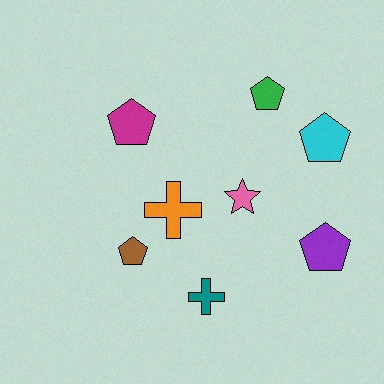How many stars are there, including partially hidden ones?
There is 1 star.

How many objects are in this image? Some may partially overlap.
There are 8 objects.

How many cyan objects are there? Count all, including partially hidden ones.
There is 1 cyan object.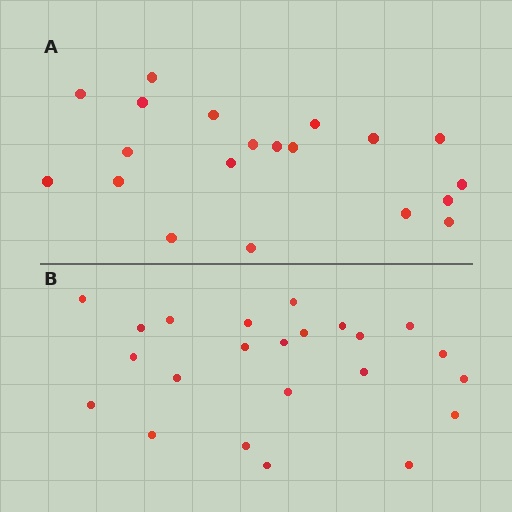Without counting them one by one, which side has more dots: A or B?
Region B (the bottom region) has more dots.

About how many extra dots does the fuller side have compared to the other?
Region B has just a few more — roughly 2 or 3 more dots than region A.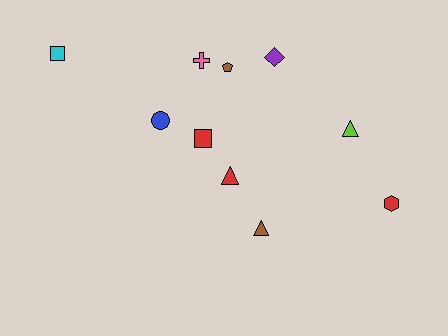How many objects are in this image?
There are 10 objects.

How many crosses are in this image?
There is 1 cross.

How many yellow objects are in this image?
There are no yellow objects.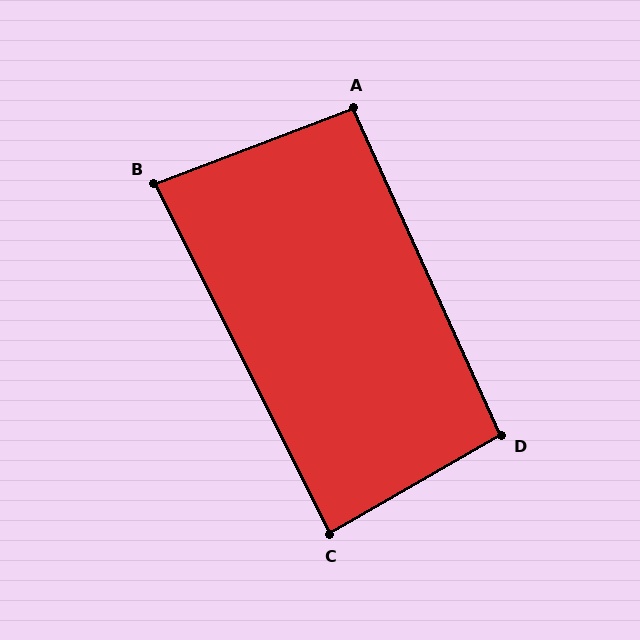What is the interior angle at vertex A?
Approximately 93 degrees (approximately right).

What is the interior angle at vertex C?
Approximately 87 degrees (approximately right).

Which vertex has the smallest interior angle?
B, at approximately 84 degrees.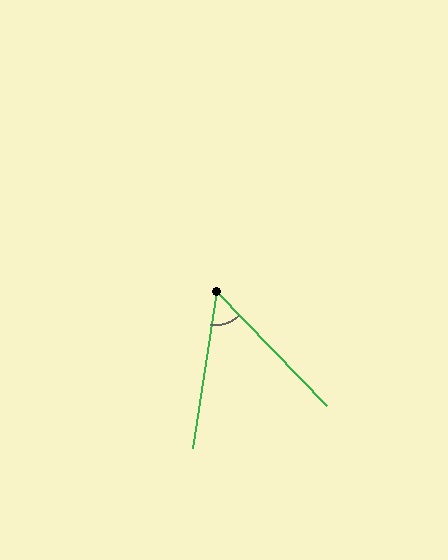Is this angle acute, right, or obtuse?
It is acute.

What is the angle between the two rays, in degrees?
Approximately 53 degrees.